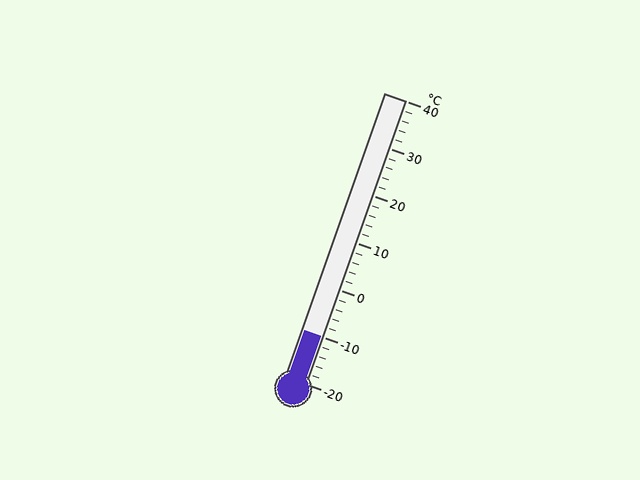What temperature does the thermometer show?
The thermometer shows approximately -10°C.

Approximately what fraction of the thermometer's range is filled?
The thermometer is filled to approximately 15% of its range.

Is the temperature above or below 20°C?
The temperature is below 20°C.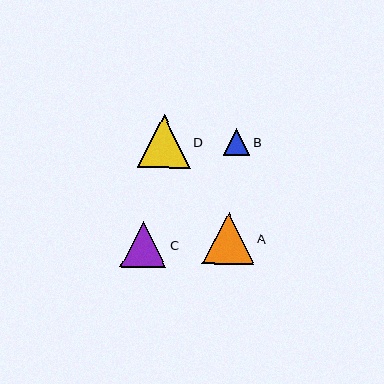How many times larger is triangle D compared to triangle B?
Triangle D is approximately 2.0 times the size of triangle B.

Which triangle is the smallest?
Triangle B is the smallest with a size of approximately 26 pixels.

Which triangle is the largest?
Triangle D is the largest with a size of approximately 52 pixels.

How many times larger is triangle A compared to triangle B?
Triangle A is approximately 2.0 times the size of triangle B.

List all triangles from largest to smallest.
From largest to smallest: D, A, C, B.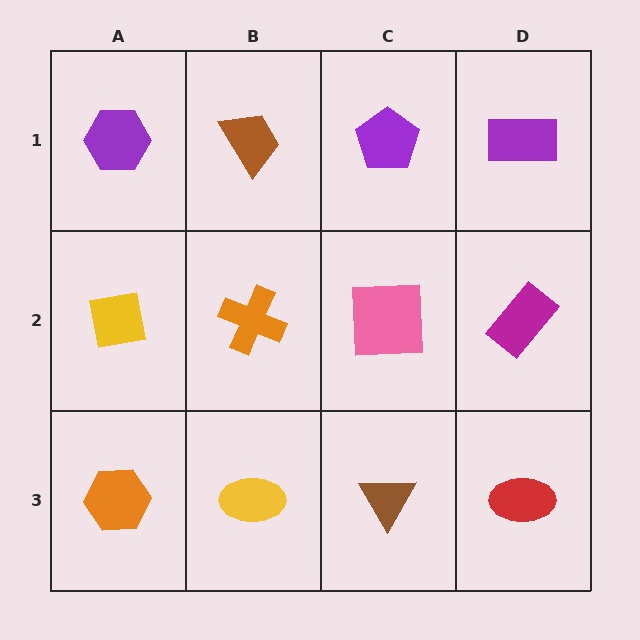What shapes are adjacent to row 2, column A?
A purple hexagon (row 1, column A), an orange hexagon (row 3, column A), an orange cross (row 2, column B).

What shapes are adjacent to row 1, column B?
An orange cross (row 2, column B), a purple hexagon (row 1, column A), a purple pentagon (row 1, column C).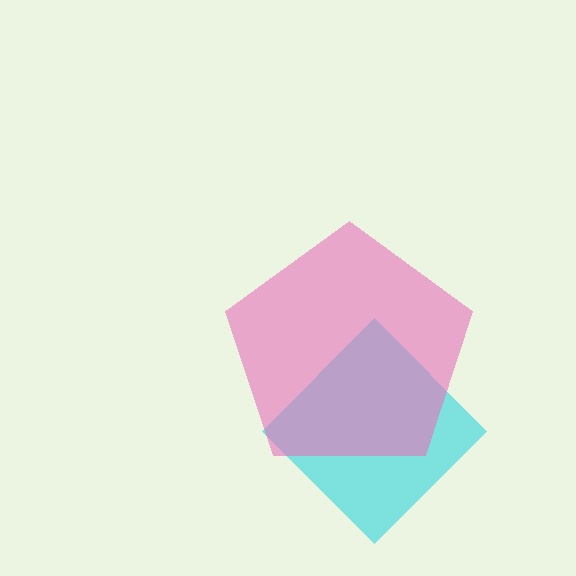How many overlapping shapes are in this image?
There are 2 overlapping shapes in the image.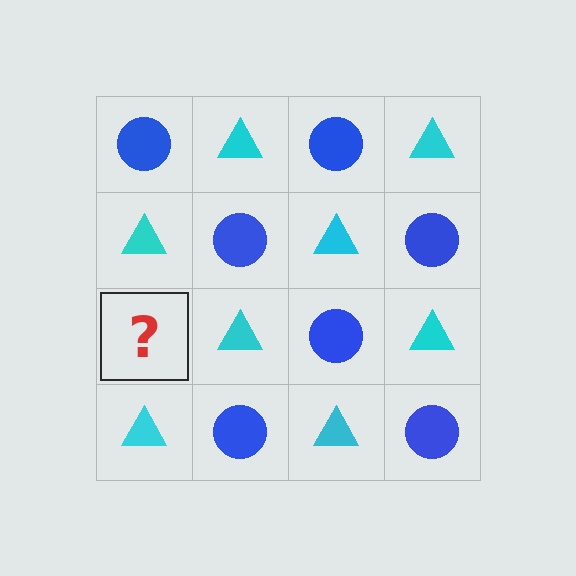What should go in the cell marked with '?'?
The missing cell should contain a blue circle.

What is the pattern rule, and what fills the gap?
The rule is that it alternates blue circle and cyan triangle in a checkerboard pattern. The gap should be filled with a blue circle.